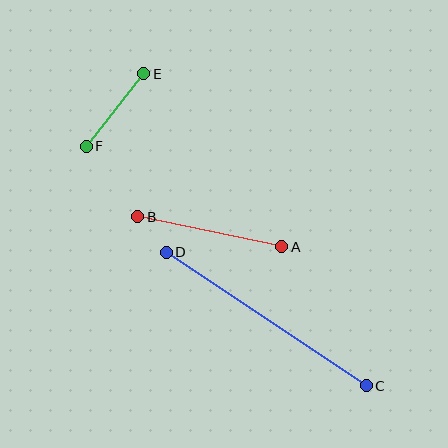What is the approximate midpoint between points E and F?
The midpoint is at approximately (115, 110) pixels.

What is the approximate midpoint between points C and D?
The midpoint is at approximately (266, 319) pixels.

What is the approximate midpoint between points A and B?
The midpoint is at approximately (210, 232) pixels.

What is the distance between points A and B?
The distance is approximately 147 pixels.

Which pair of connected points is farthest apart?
Points C and D are farthest apart.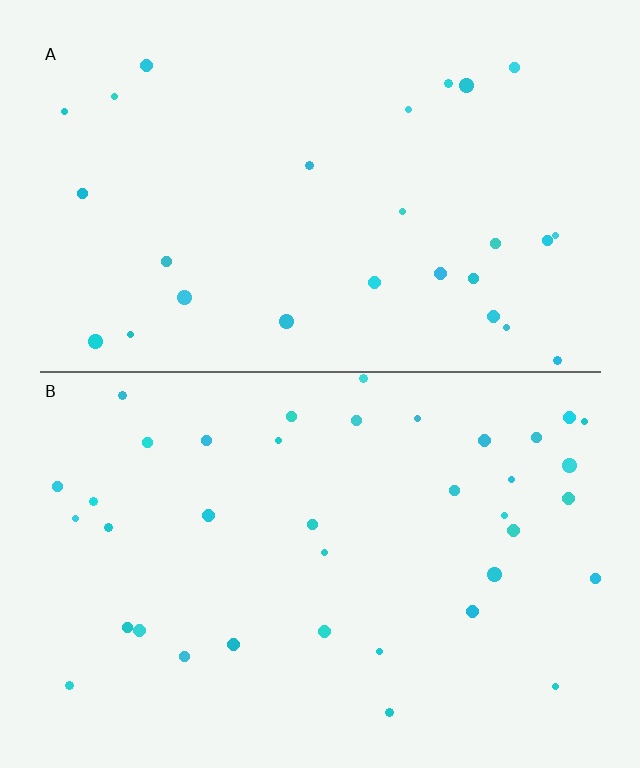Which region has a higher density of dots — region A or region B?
B (the bottom).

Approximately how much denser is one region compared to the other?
Approximately 1.4× — region B over region A.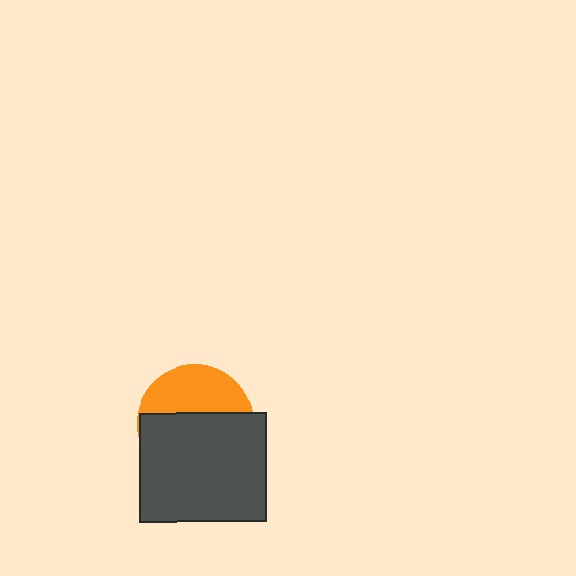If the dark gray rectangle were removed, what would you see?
You would see the complete orange circle.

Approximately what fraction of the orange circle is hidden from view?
Roughly 62% of the orange circle is hidden behind the dark gray rectangle.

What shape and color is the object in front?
The object in front is a dark gray rectangle.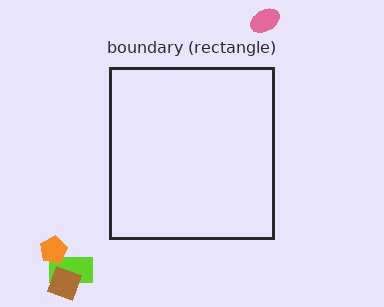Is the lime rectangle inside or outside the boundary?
Outside.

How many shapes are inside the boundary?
0 inside, 4 outside.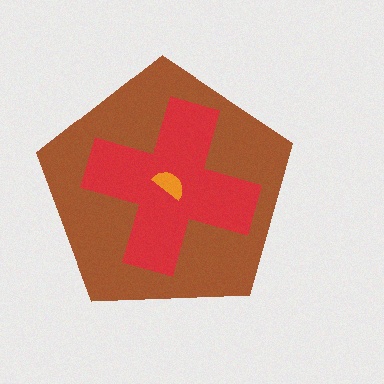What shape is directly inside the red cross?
The orange semicircle.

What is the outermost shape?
The brown pentagon.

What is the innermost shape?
The orange semicircle.